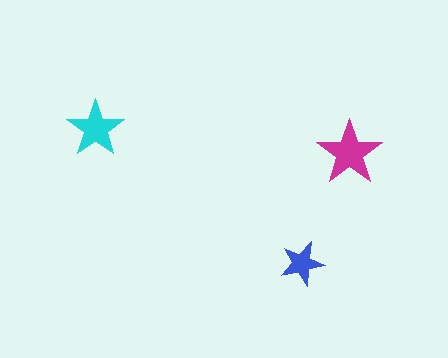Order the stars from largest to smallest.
the magenta one, the cyan one, the blue one.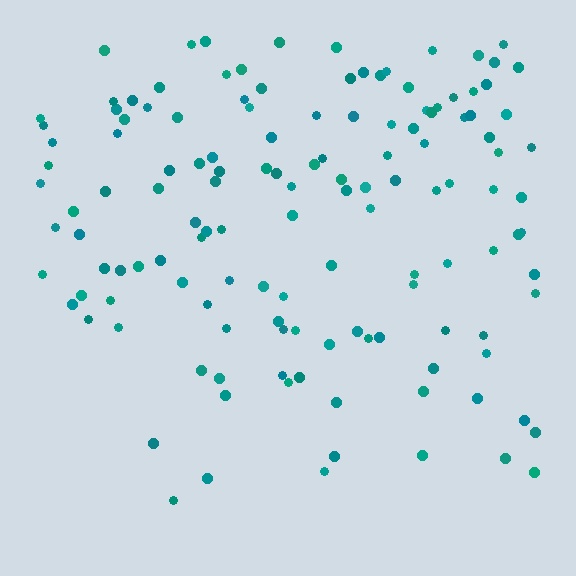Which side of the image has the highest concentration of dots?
The top.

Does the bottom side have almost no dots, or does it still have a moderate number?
Still a moderate number, just noticeably fewer than the top.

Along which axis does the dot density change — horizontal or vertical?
Vertical.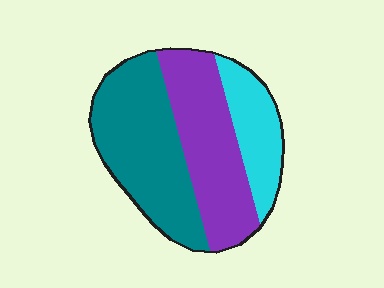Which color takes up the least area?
Cyan, at roughly 20%.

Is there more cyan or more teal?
Teal.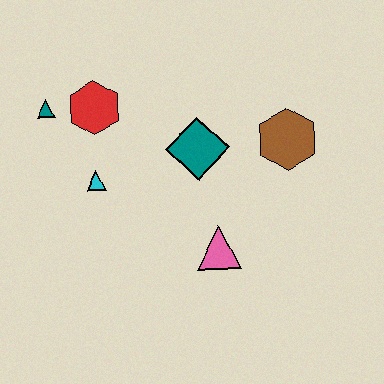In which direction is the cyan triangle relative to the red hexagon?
The cyan triangle is below the red hexagon.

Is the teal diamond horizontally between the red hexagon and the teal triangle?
No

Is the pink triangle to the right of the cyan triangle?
Yes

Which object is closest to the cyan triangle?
The red hexagon is closest to the cyan triangle.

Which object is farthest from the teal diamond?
The teal triangle is farthest from the teal diamond.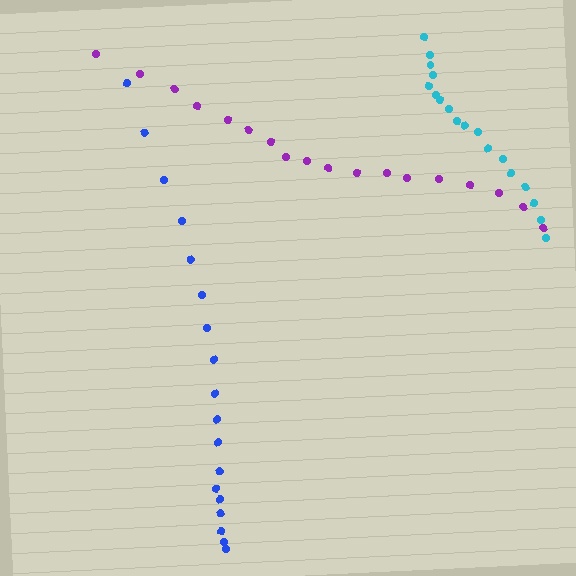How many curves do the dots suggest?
There are 3 distinct paths.